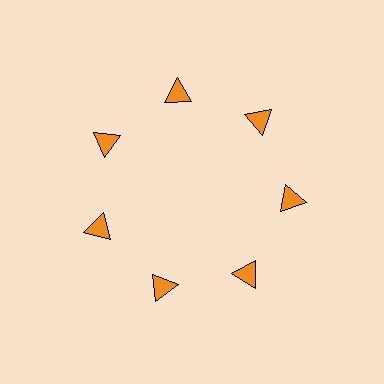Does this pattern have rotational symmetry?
Yes, this pattern has 7-fold rotational symmetry. It looks the same after rotating 51 degrees around the center.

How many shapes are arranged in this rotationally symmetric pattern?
There are 7 shapes, arranged in 7 groups of 1.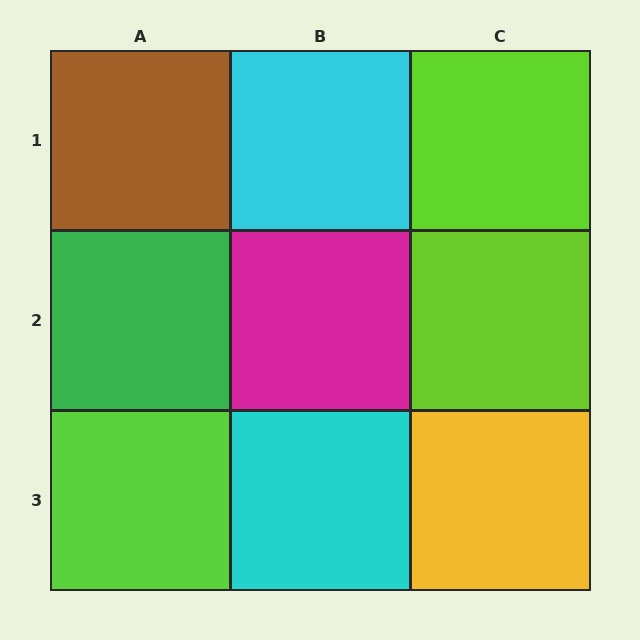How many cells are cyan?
2 cells are cyan.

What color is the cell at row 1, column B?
Cyan.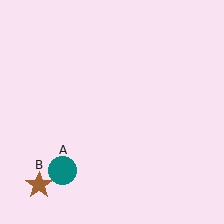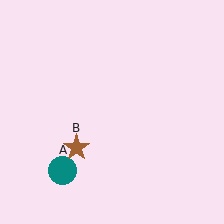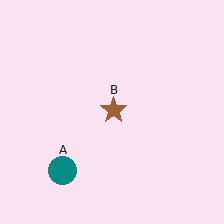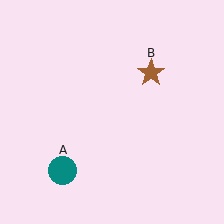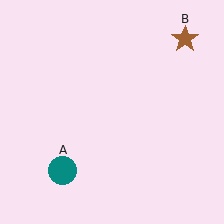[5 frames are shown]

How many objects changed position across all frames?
1 object changed position: brown star (object B).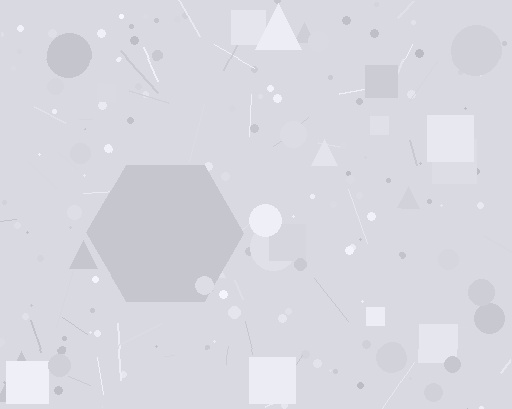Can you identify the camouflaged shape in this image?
The camouflaged shape is a hexagon.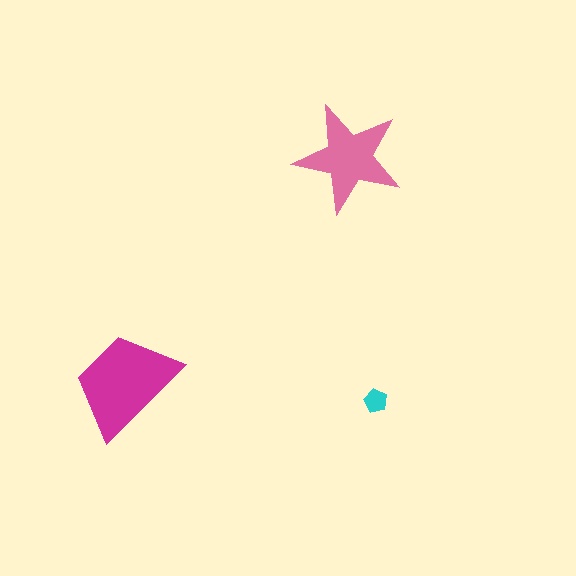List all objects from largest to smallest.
The magenta trapezoid, the pink star, the cyan pentagon.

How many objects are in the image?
There are 3 objects in the image.